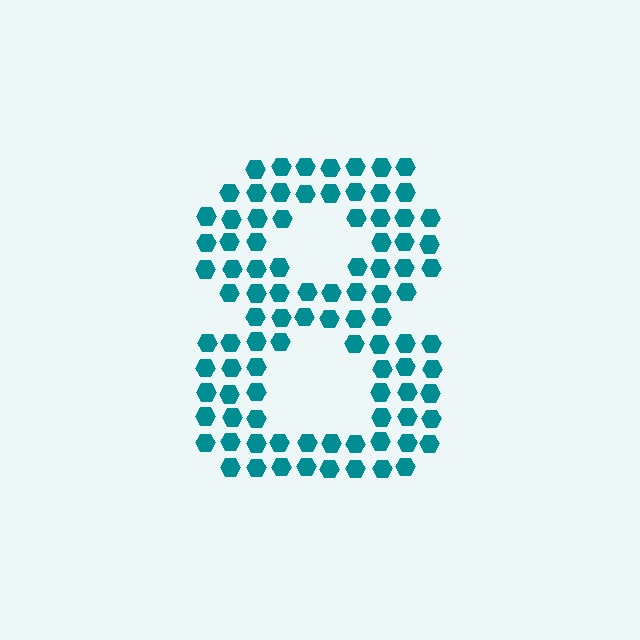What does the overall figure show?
The overall figure shows the digit 8.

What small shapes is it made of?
It is made of small hexagons.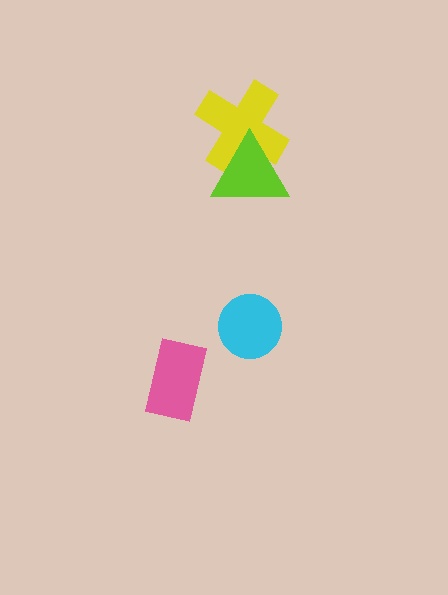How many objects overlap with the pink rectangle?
0 objects overlap with the pink rectangle.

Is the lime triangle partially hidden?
No, no other shape covers it.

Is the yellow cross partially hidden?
Yes, it is partially covered by another shape.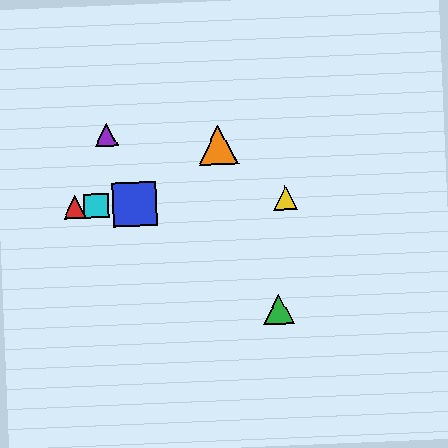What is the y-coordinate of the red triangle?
The red triangle is at y≈207.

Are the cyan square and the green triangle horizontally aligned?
No, the cyan square is at y≈206 and the green triangle is at y≈310.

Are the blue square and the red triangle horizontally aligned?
Yes, both are at y≈204.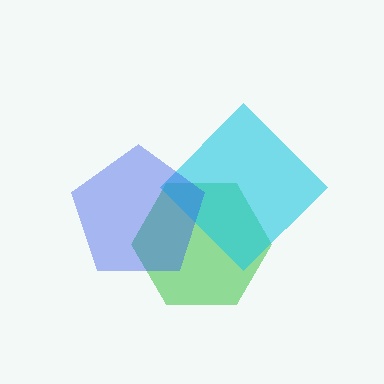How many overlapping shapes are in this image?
There are 3 overlapping shapes in the image.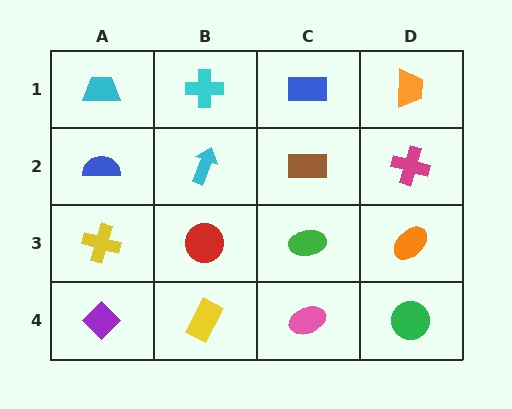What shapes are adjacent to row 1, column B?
A cyan arrow (row 2, column B), a cyan trapezoid (row 1, column A), a blue rectangle (row 1, column C).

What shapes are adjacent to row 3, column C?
A brown rectangle (row 2, column C), a pink ellipse (row 4, column C), a red circle (row 3, column B), an orange ellipse (row 3, column D).